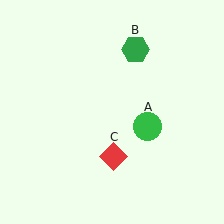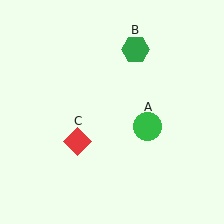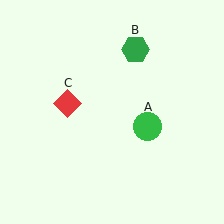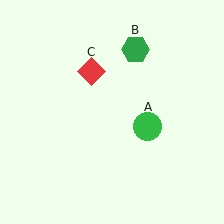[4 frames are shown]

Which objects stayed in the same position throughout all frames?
Green circle (object A) and green hexagon (object B) remained stationary.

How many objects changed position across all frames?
1 object changed position: red diamond (object C).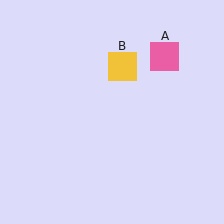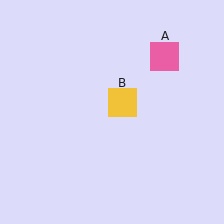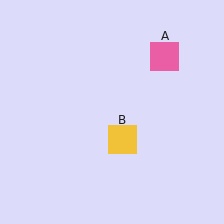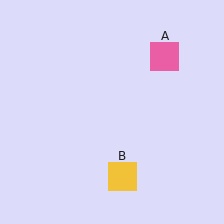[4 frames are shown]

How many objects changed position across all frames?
1 object changed position: yellow square (object B).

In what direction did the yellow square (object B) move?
The yellow square (object B) moved down.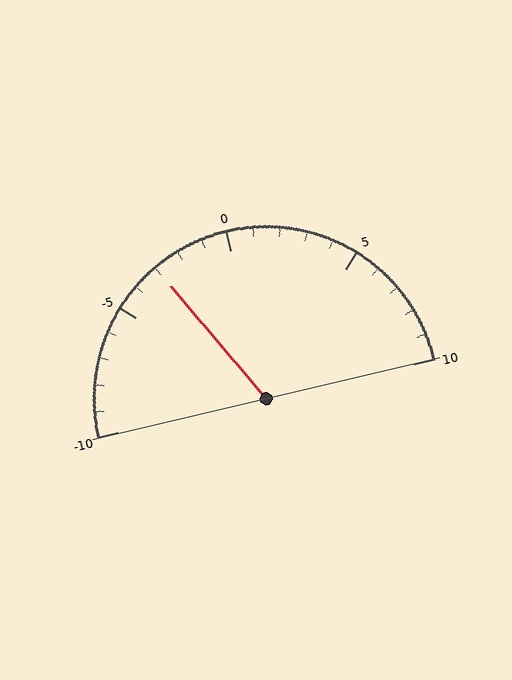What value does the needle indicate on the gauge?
The needle indicates approximately -3.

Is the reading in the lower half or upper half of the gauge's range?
The reading is in the lower half of the range (-10 to 10).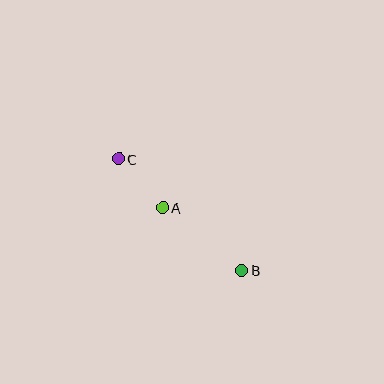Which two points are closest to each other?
Points A and C are closest to each other.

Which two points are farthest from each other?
Points B and C are farthest from each other.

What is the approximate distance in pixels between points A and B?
The distance between A and B is approximately 101 pixels.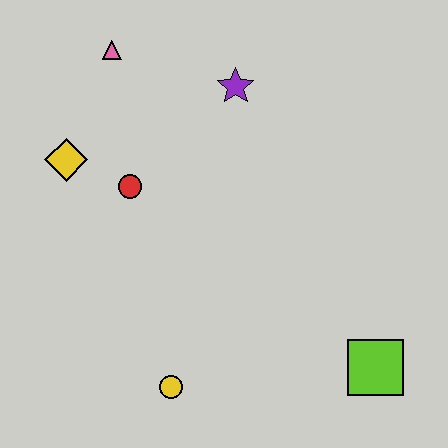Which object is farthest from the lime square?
The pink triangle is farthest from the lime square.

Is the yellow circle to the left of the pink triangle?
No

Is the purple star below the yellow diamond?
No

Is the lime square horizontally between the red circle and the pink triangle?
No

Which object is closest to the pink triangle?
The yellow diamond is closest to the pink triangle.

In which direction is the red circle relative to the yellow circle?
The red circle is above the yellow circle.